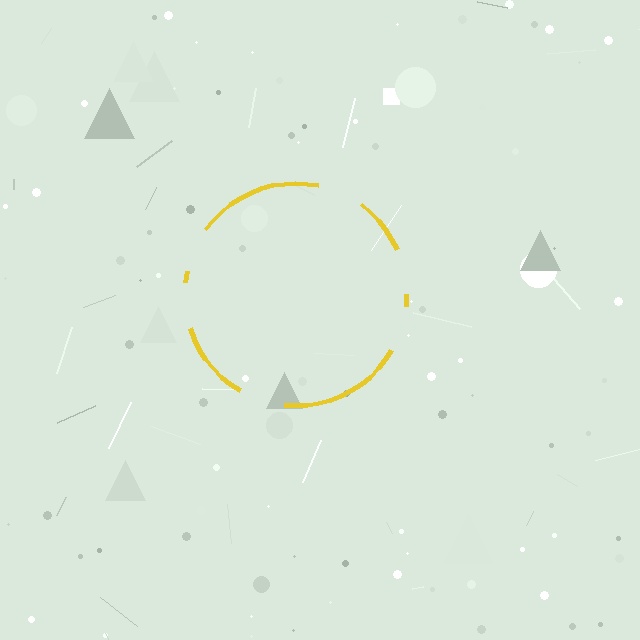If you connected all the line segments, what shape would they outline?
They would outline a circle.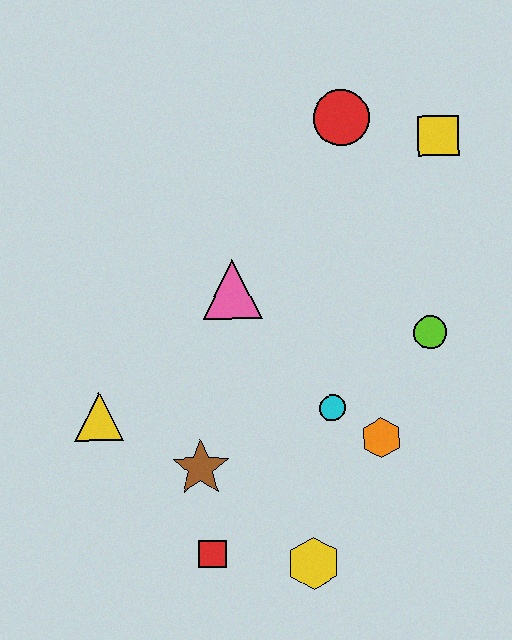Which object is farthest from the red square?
The yellow square is farthest from the red square.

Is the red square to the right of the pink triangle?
No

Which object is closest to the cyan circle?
The orange hexagon is closest to the cyan circle.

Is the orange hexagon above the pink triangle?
No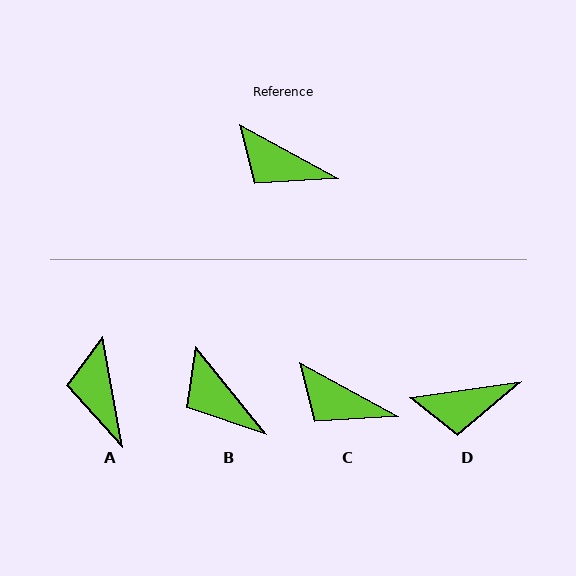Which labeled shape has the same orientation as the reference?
C.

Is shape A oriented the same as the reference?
No, it is off by about 51 degrees.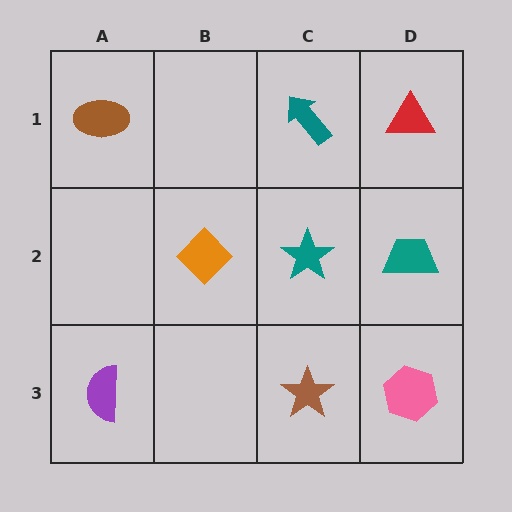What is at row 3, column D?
A pink hexagon.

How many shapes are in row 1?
3 shapes.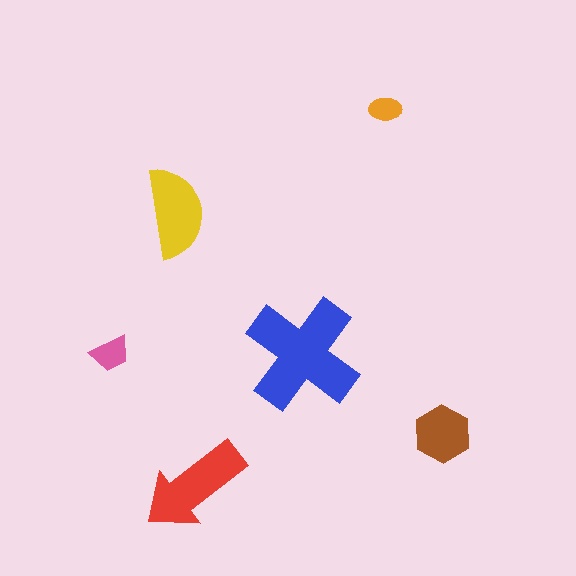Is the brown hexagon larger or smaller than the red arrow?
Smaller.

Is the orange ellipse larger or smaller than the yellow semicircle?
Smaller.